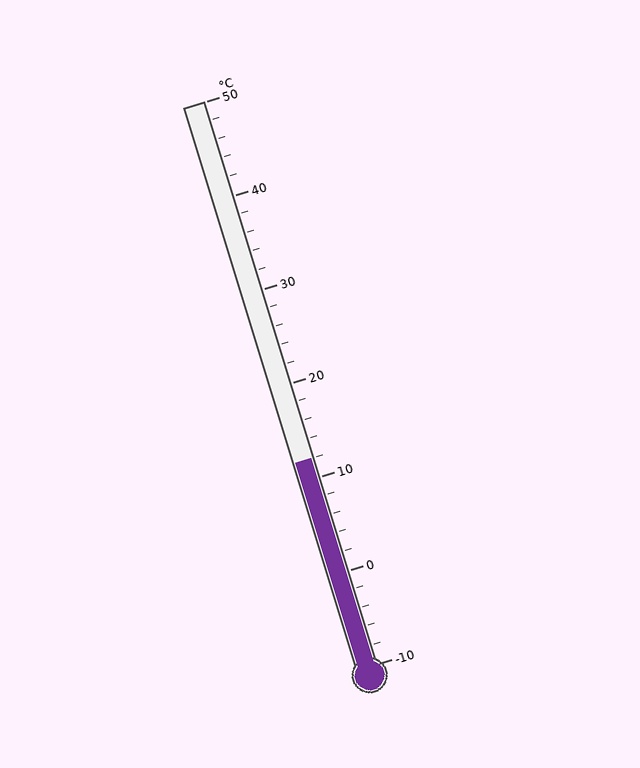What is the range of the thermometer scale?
The thermometer scale ranges from -10°C to 50°C.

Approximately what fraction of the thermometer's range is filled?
The thermometer is filled to approximately 35% of its range.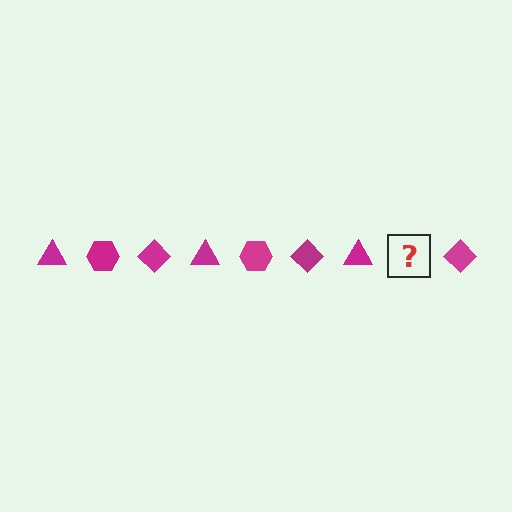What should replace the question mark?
The question mark should be replaced with a magenta hexagon.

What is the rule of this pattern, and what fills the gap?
The rule is that the pattern cycles through triangle, hexagon, diamond shapes in magenta. The gap should be filled with a magenta hexagon.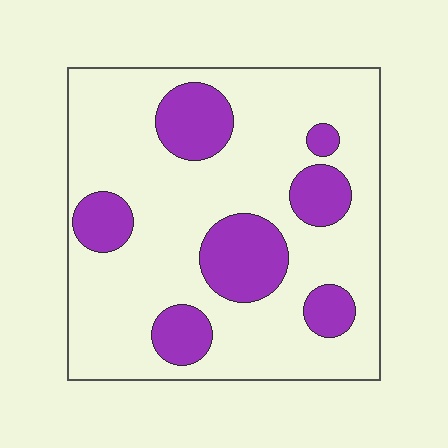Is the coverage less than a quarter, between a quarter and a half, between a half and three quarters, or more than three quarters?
Less than a quarter.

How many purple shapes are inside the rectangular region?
7.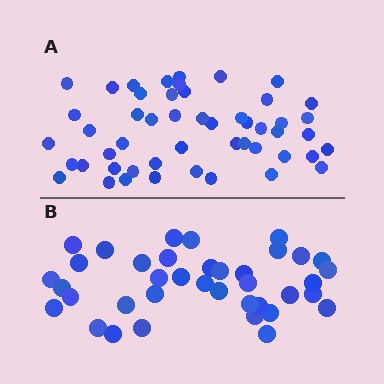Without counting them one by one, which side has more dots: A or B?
Region A (the top region) has more dots.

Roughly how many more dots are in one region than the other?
Region A has roughly 12 or so more dots than region B.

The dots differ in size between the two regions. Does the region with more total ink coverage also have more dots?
No. Region B has more total ink coverage because its dots are larger, but region A actually contains more individual dots. Total area can be misleading — the number of items is what matters here.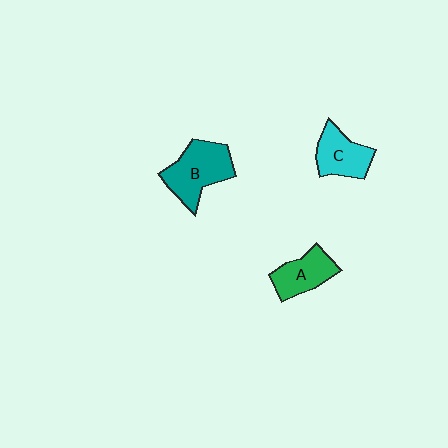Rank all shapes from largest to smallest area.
From largest to smallest: B (teal), C (cyan), A (green).